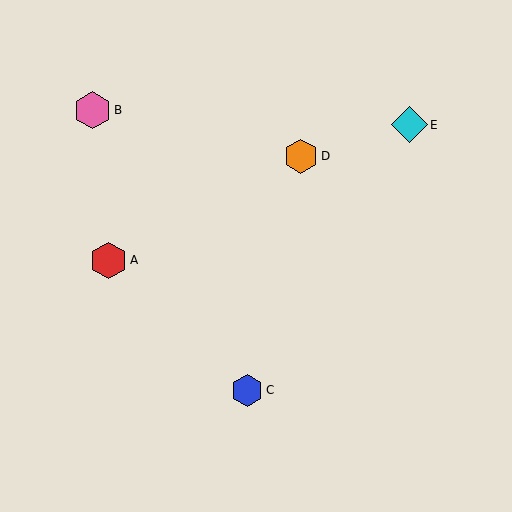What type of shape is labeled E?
Shape E is a cyan diamond.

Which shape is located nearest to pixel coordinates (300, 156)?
The orange hexagon (labeled D) at (301, 156) is nearest to that location.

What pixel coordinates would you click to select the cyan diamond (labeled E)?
Click at (409, 125) to select the cyan diamond E.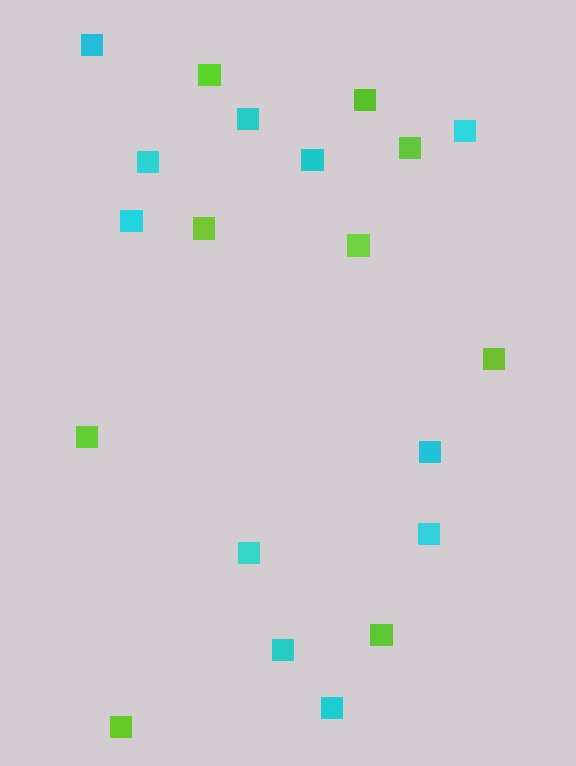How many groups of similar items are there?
There are 2 groups: one group of lime squares (9) and one group of cyan squares (11).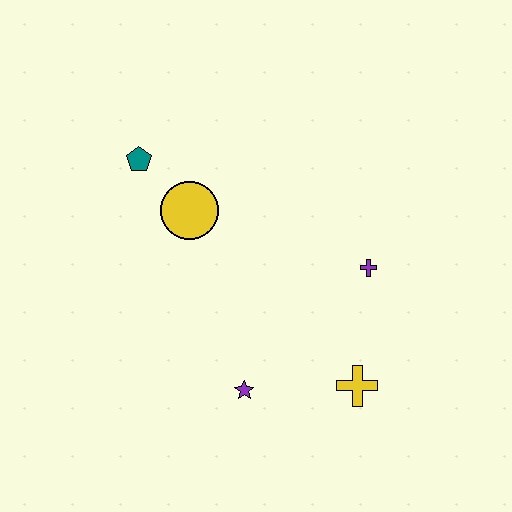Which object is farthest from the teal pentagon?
The yellow cross is farthest from the teal pentagon.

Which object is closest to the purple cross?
The yellow cross is closest to the purple cross.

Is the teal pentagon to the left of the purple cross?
Yes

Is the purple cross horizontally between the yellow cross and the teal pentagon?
No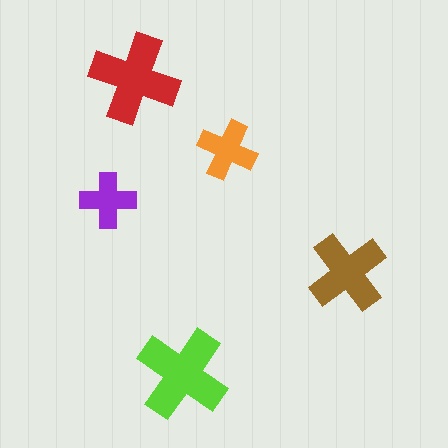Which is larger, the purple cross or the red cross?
The red one.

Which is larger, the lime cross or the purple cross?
The lime one.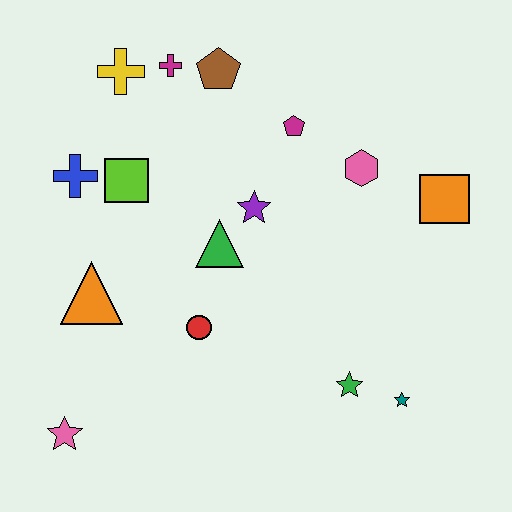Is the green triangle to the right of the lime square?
Yes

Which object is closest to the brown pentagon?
The magenta cross is closest to the brown pentagon.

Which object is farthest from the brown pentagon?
The pink star is farthest from the brown pentagon.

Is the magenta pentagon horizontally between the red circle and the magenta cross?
No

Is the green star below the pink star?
No